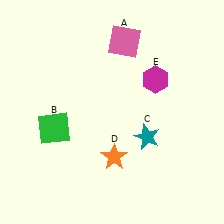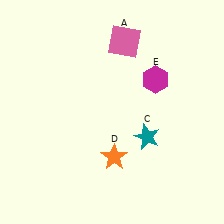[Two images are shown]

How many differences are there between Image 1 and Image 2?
There is 1 difference between the two images.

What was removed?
The green square (B) was removed in Image 2.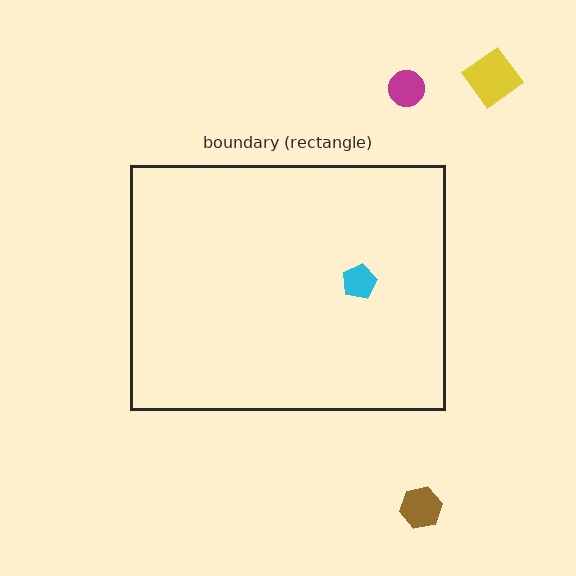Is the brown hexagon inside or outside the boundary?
Outside.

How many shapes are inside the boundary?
1 inside, 3 outside.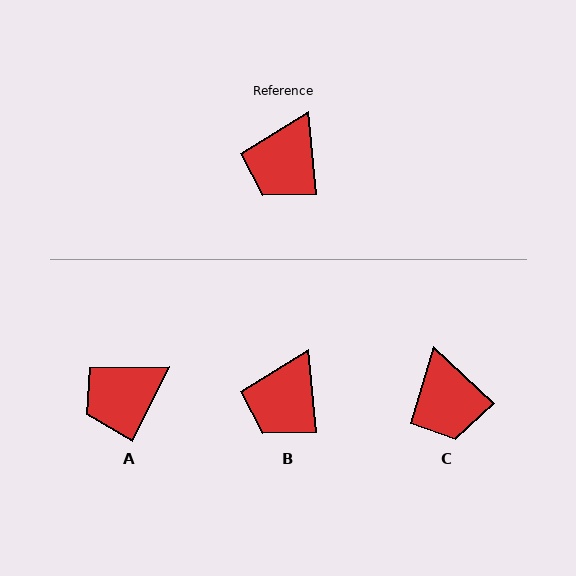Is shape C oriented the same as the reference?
No, it is off by about 42 degrees.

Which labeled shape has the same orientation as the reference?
B.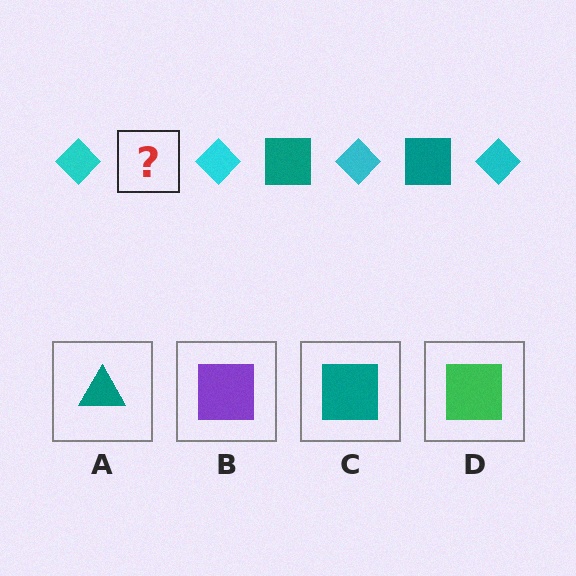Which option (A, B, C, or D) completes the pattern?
C.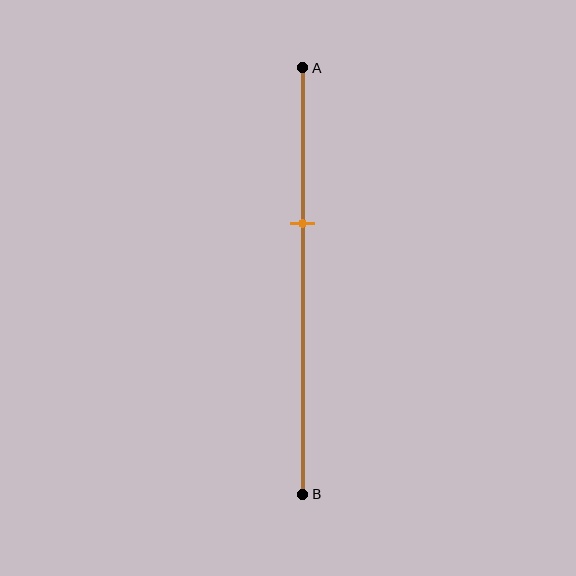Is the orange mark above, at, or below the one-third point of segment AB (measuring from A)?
The orange mark is below the one-third point of segment AB.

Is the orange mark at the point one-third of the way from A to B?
No, the mark is at about 35% from A, not at the 33% one-third point.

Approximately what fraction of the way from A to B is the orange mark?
The orange mark is approximately 35% of the way from A to B.